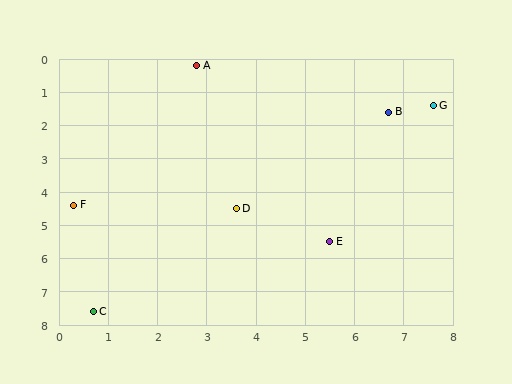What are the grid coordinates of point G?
Point G is at approximately (7.6, 1.4).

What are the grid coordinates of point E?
Point E is at approximately (5.5, 5.5).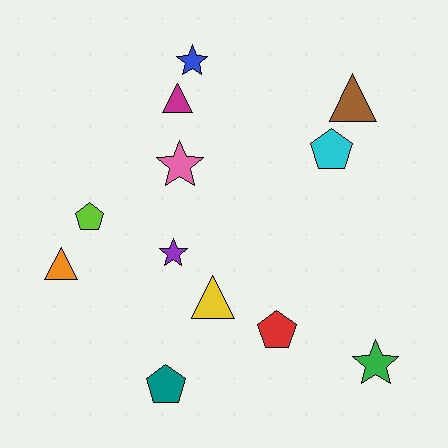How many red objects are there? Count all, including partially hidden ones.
There is 1 red object.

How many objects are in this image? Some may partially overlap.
There are 12 objects.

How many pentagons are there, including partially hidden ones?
There are 4 pentagons.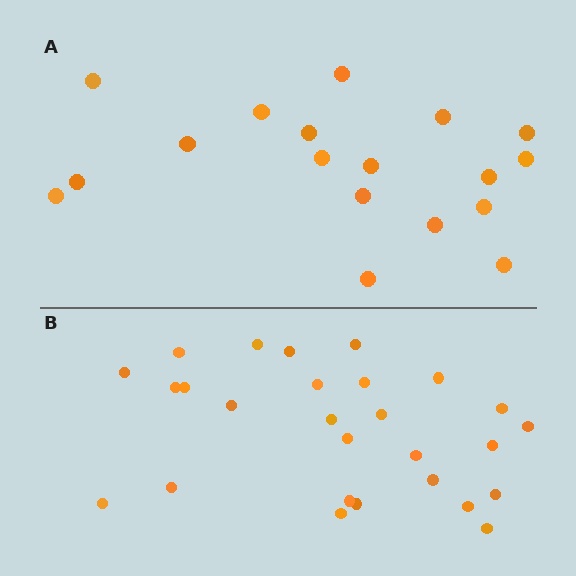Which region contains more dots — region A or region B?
Region B (the bottom region) has more dots.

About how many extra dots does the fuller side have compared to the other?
Region B has roughly 8 or so more dots than region A.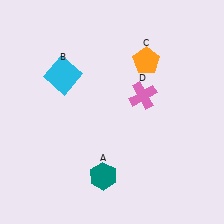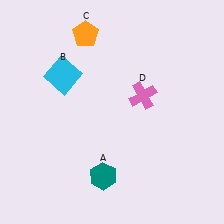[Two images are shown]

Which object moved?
The orange pentagon (C) moved left.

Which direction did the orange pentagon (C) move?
The orange pentagon (C) moved left.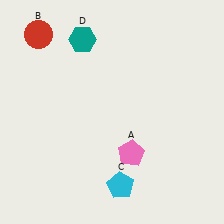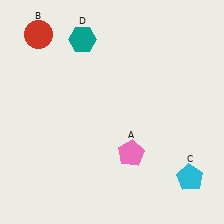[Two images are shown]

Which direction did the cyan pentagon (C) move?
The cyan pentagon (C) moved right.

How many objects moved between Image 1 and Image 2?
1 object moved between the two images.